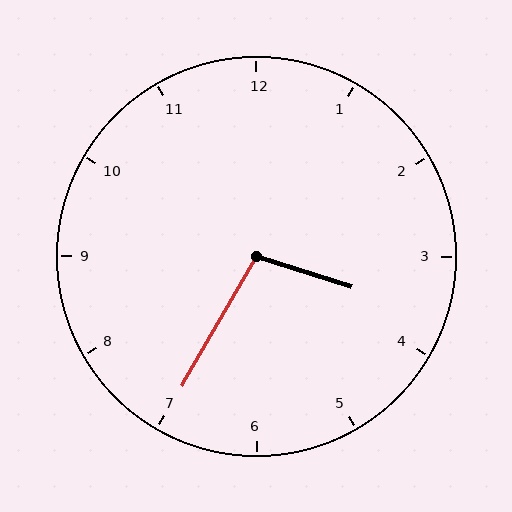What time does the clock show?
3:35.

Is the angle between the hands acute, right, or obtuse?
It is obtuse.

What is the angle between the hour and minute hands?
Approximately 102 degrees.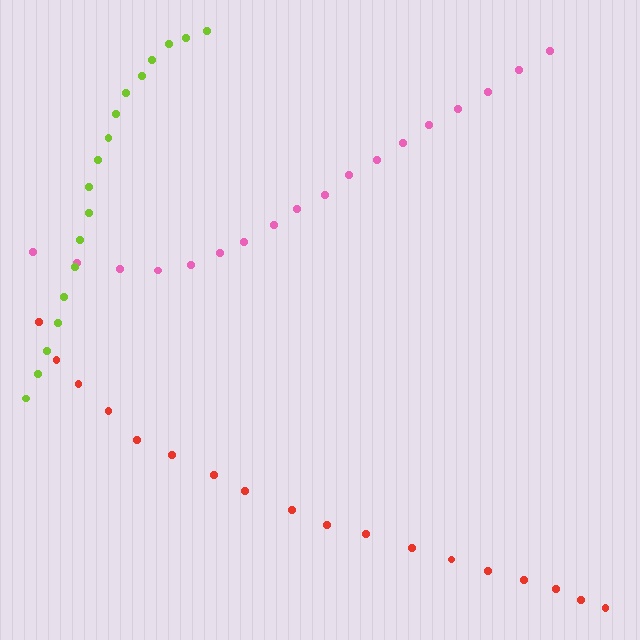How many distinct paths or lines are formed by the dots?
There are 3 distinct paths.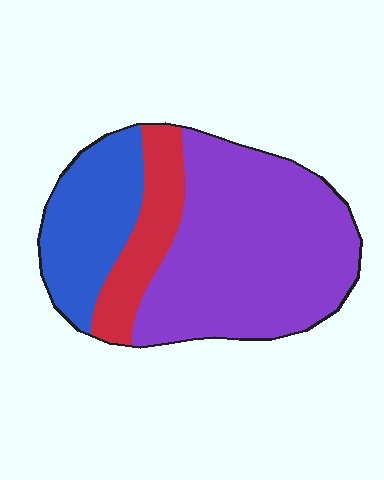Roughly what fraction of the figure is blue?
Blue takes up less than a quarter of the figure.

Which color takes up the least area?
Red, at roughly 15%.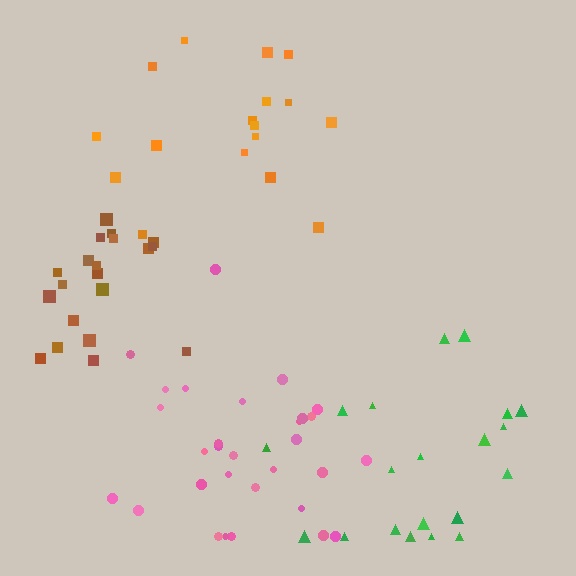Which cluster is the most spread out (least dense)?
Orange.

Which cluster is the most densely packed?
Brown.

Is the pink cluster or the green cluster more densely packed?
Pink.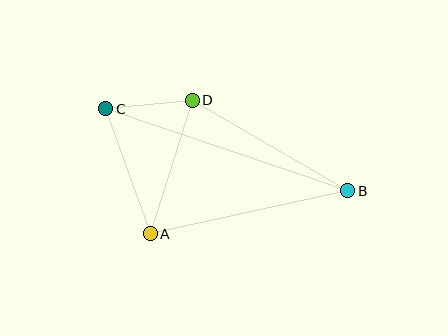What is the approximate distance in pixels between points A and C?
The distance between A and C is approximately 133 pixels.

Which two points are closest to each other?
Points C and D are closest to each other.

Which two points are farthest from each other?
Points B and C are farthest from each other.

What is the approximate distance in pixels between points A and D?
The distance between A and D is approximately 140 pixels.